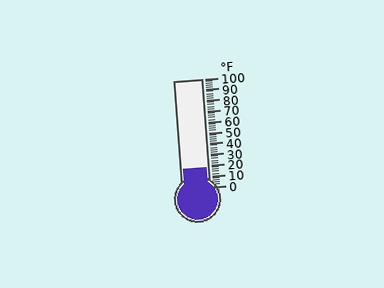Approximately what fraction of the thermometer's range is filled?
The thermometer is filled to approximately 20% of its range.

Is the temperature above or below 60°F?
The temperature is below 60°F.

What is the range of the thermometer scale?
The thermometer scale ranges from 0°F to 100°F.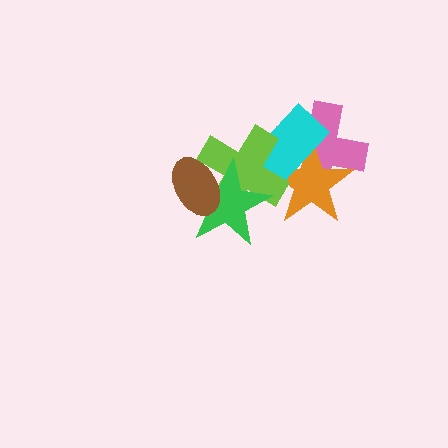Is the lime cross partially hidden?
Yes, it is partially covered by another shape.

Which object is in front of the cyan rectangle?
The lime cross is in front of the cyan rectangle.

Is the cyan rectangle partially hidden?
Yes, it is partially covered by another shape.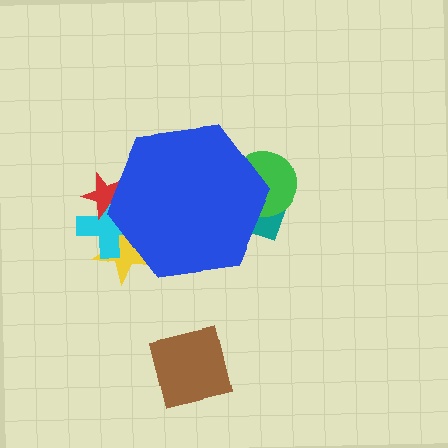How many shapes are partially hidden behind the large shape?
5 shapes are partially hidden.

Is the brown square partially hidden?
No, the brown square is fully visible.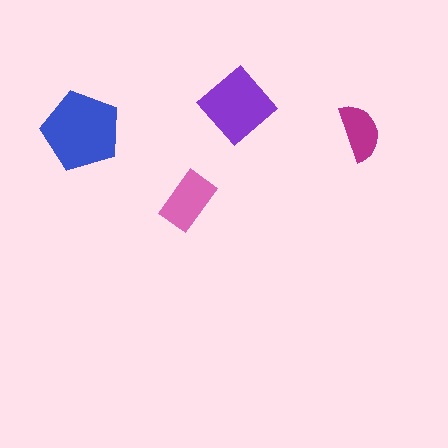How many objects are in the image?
There are 4 objects in the image.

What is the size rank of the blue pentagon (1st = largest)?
1st.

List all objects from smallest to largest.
The magenta semicircle, the pink rectangle, the purple diamond, the blue pentagon.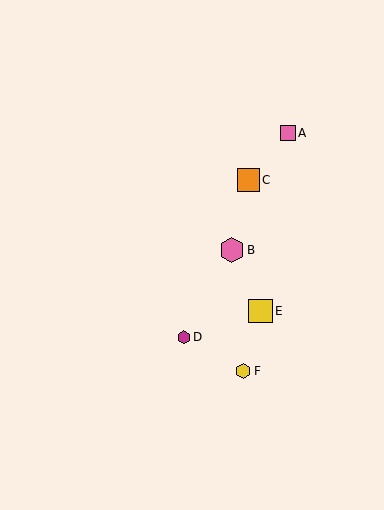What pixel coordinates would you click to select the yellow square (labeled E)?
Click at (260, 311) to select the yellow square E.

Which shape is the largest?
The pink hexagon (labeled B) is the largest.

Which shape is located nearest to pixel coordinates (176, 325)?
The magenta hexagon (labeled D) at (184, 337) is nearest to that location.